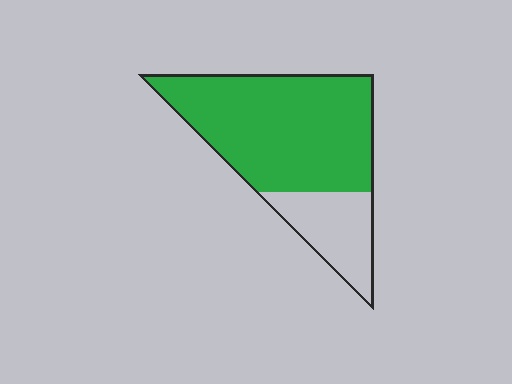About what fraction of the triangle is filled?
About three quarters (3/4).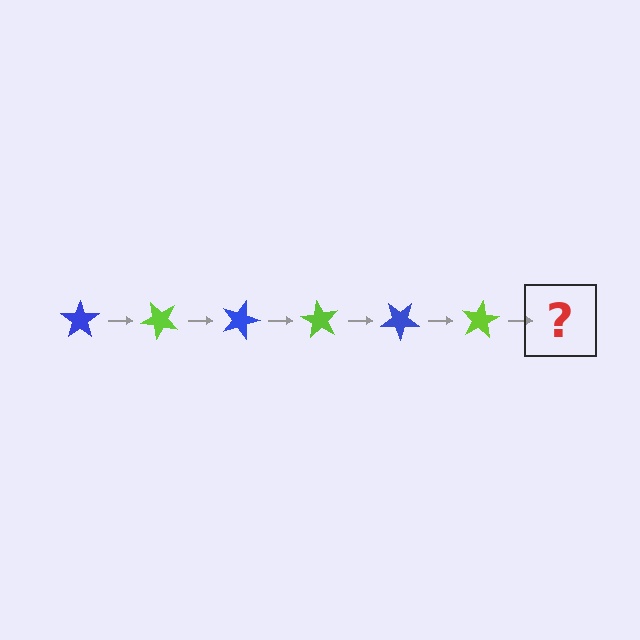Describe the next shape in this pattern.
It should be a blue star, rotated 270 degrees from the start.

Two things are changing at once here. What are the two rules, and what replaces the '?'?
The two rules are that it rotates 45 degrees each step and the color cycles through blue and lime. The '?' should be a blue star, rotated 270 degrees from the start.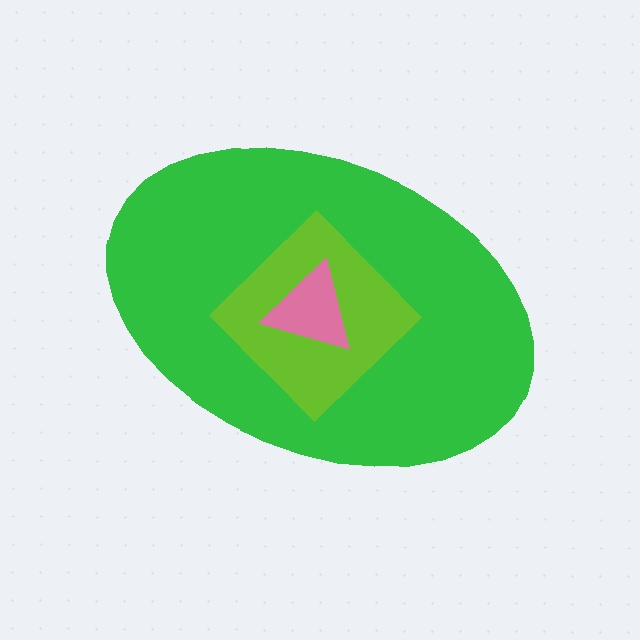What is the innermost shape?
The pink triangle.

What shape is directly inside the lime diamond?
The pink triangle.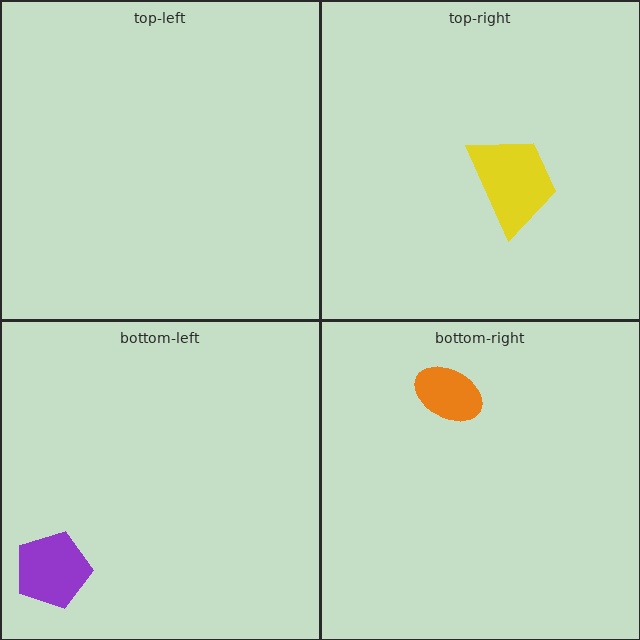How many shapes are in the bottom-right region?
1.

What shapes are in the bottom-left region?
The purple pentagon.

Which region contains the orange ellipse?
The bottom-right region.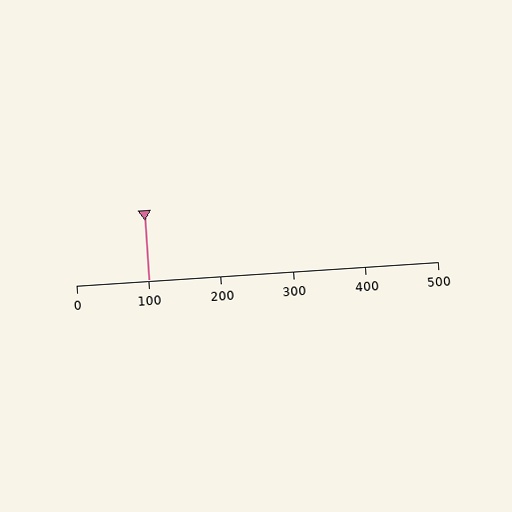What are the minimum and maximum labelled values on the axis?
The axis runs from 0 to 500.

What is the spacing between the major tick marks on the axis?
The major ticks are spaced 100 apart.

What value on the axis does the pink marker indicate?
The marker indicates approximately 100.